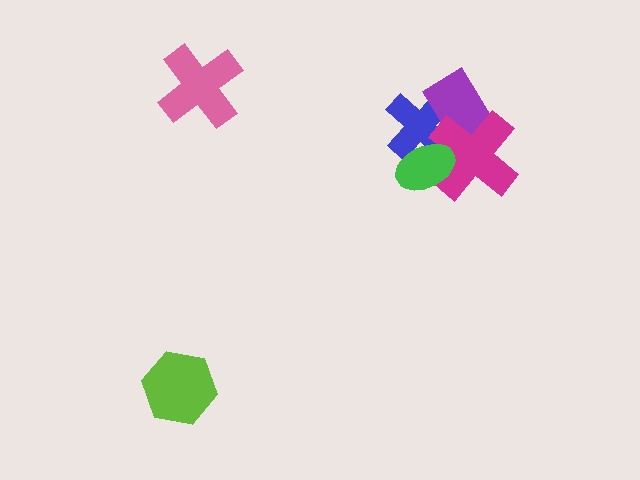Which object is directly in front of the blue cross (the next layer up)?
The purple rectangle is directly in front of the blue cross.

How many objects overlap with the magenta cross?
3 objects overlap with the magenta cross.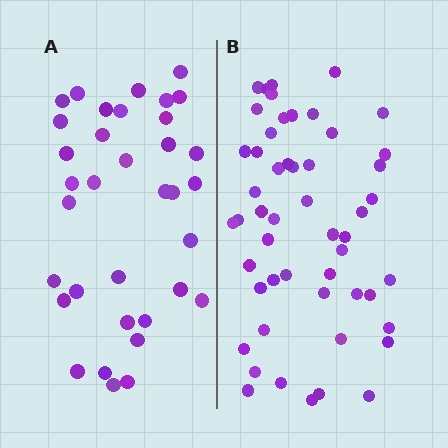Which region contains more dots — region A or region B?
Region B (the right region) has more dots.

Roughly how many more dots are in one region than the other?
Region B has approximately 15 more dots than region A.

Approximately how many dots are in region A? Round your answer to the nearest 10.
About 40 dots. (The exact count is 35, which rounds to 40.)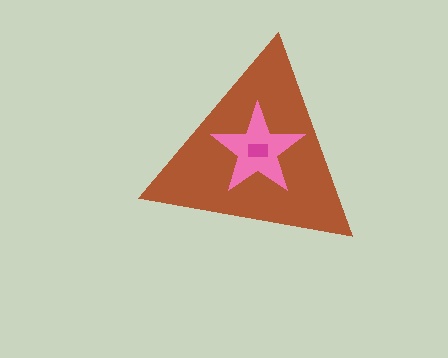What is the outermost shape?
The brown triangle.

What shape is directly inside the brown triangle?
The pink star.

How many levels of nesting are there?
3.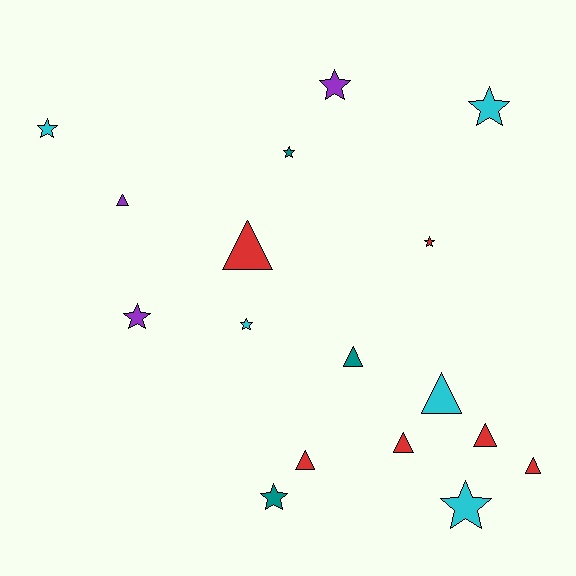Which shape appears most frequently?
Star, with 9 objects.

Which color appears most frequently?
Red, with 6 objects.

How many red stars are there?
There is 1 red star.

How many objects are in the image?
There are 17 objects.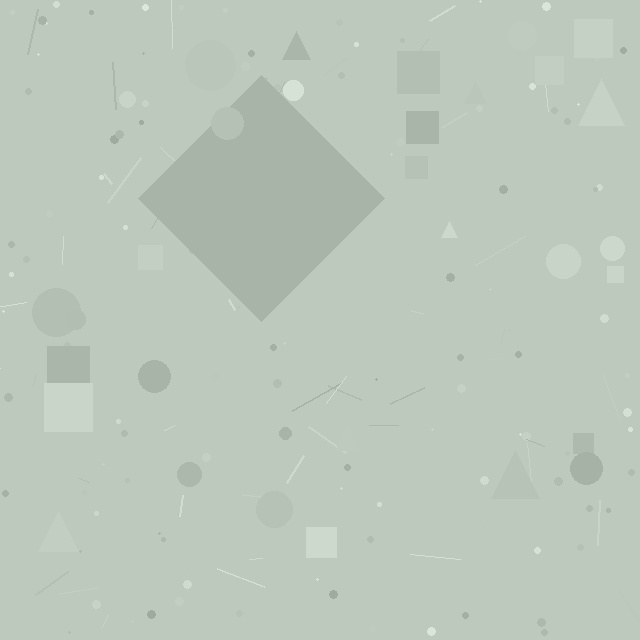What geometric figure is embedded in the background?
A diamond is embedded in the background.